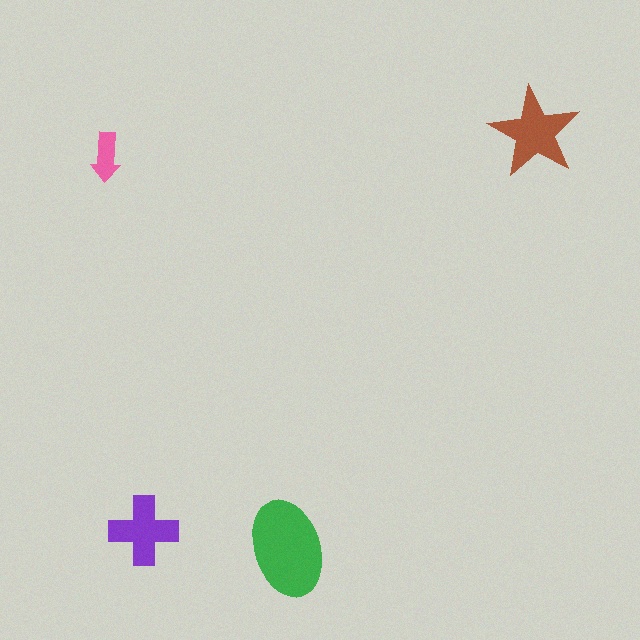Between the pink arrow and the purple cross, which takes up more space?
The purple cross.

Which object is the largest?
The green ellipse.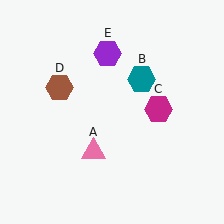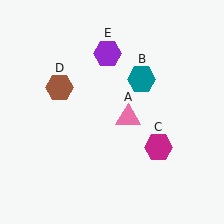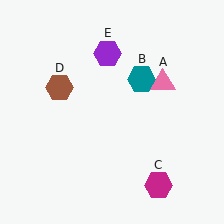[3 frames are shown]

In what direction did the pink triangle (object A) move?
The pink triangle (object A) moved up and to the right.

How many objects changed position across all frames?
2 objects changed position: pink triangle (object A), magenta hexagon (object C).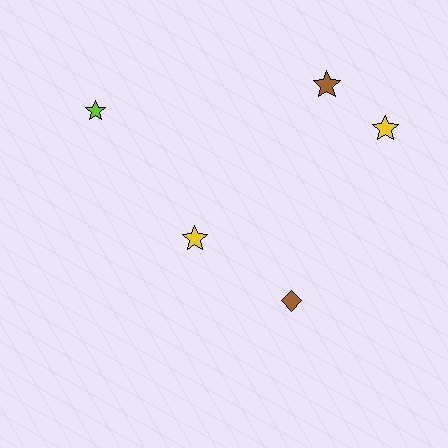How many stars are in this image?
There are 4 stars.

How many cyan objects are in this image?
There are no cyan objects.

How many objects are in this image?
There are 5 objects.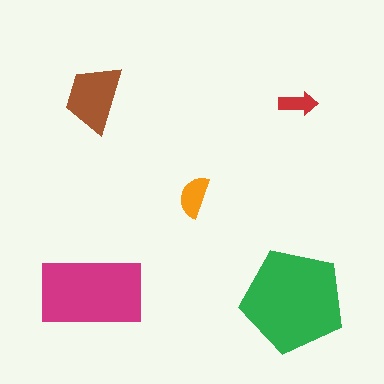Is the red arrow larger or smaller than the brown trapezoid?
Smaller.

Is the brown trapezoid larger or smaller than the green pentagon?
Smaller.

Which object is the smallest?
The red arrow.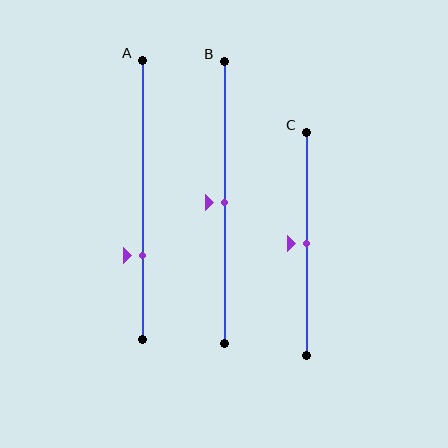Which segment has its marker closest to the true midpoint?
Segment B has its marker closest to the true midpoint.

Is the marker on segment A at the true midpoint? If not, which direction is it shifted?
No, the marker on segment A is shifted downward by about 20% of the segment length.